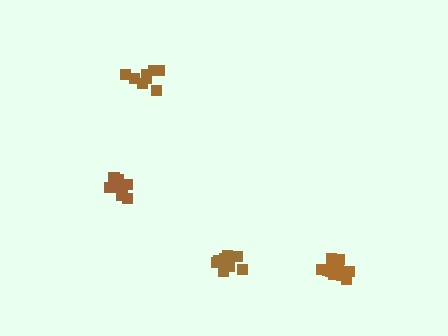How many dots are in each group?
Group 1: 8 dots, Group 2: 12 dots, Group 3: 8 dots, Group 4: 9 dots (37 total).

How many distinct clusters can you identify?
There are 4 distinct clusters.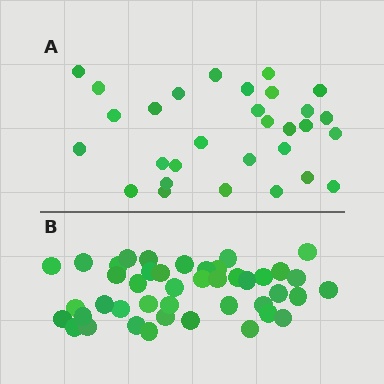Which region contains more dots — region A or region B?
Region B (the bottom region) has more dots.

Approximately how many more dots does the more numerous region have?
Region B has approximately 15 more dots than region A.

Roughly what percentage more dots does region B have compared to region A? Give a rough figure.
About 45% more.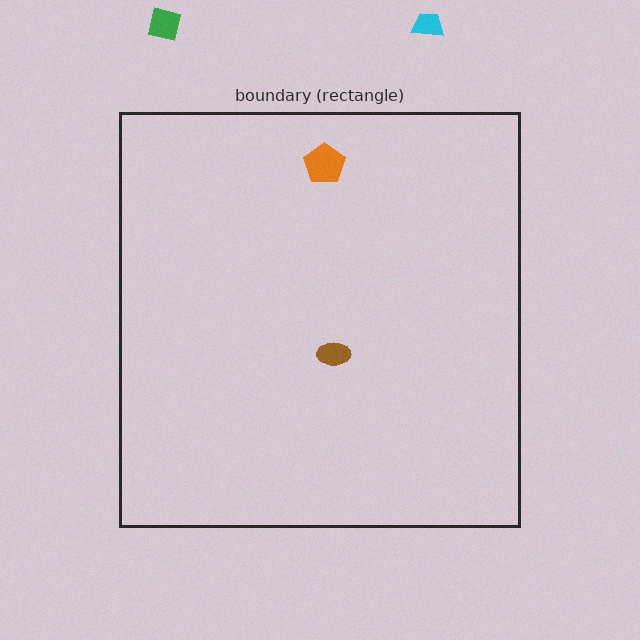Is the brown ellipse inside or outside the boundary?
Inside.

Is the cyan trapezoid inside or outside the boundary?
Outside.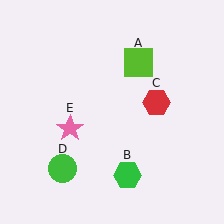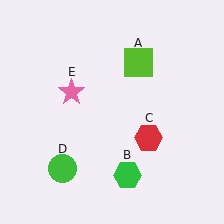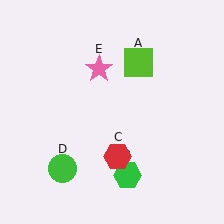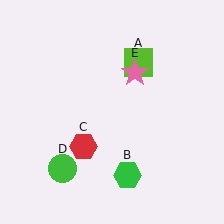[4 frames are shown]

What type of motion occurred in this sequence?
The red hexagon (object C), pink star (object E) rotated clockwise around the center of the scene.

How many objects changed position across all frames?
2 objects changed position: red hexagon (object C), pink star (object E).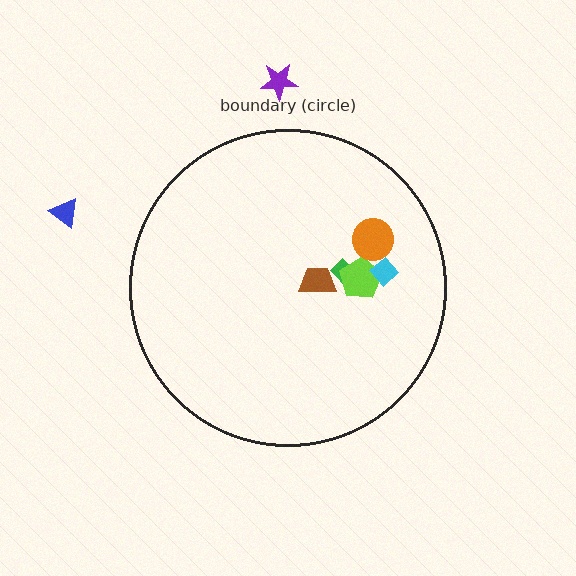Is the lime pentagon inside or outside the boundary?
Inside.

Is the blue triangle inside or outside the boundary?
Outside.